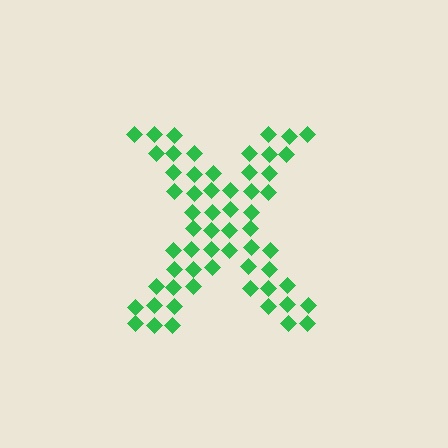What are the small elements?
The small elements are diamonds.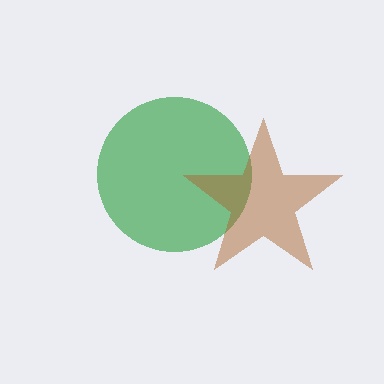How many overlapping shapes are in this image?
There are 2 overlapping shapes in the image.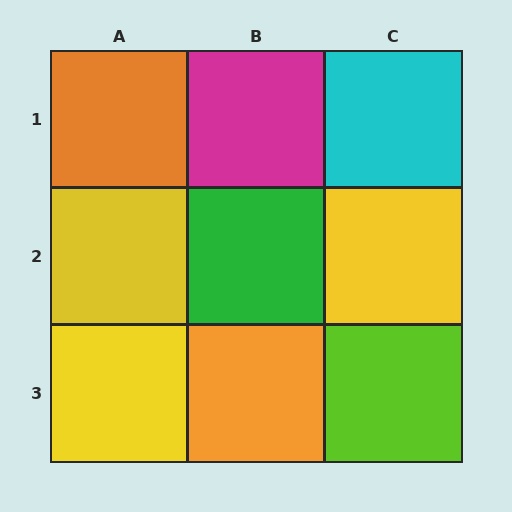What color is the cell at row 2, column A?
Yellow.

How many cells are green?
1 cell is green.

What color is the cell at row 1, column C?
Cyan.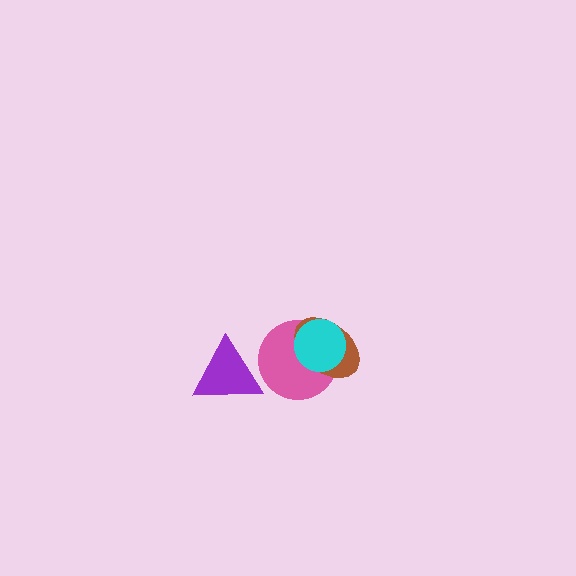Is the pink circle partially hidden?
Yes, it is partially covered by another shape.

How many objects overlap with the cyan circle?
2 objects overlap with the cyan circle.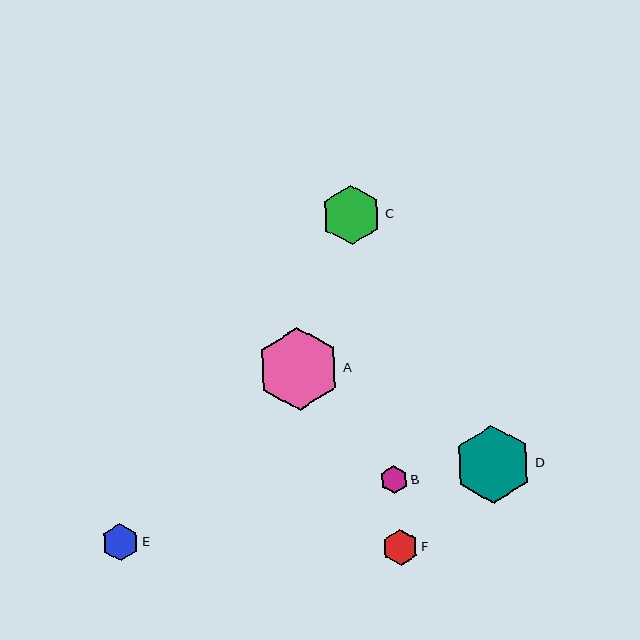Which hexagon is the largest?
Hexagon A is the largest with a size of approximately 83 pixels.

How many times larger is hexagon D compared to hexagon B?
Hexagon D is approximately 2.8 times the size of hexagon B.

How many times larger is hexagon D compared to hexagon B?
Hexagon D is approximately 2.8 times the size of hexagon B.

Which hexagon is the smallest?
Hexagon B is the smallest with a size of approximately 28 pixels.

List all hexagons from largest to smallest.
From largest to smallest: A, D, C, E, F, B.